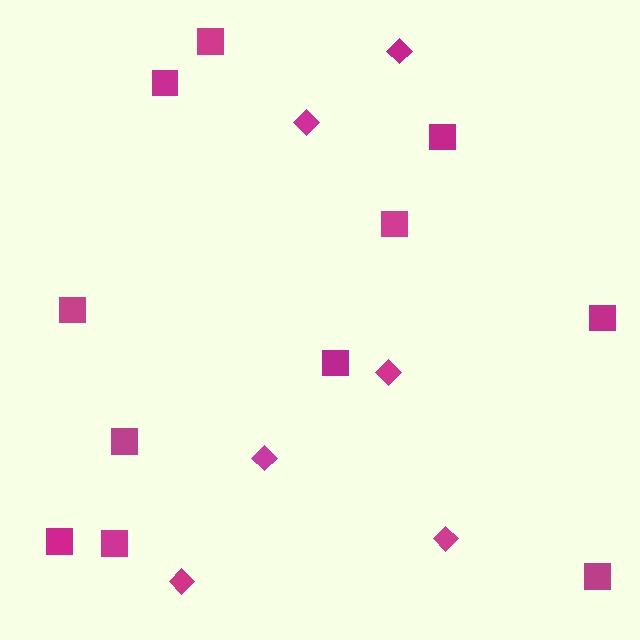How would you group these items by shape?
There are 2 groups: one group of diamonds (6) and one group of squares (11).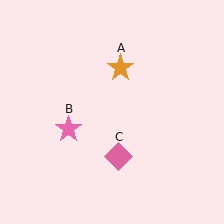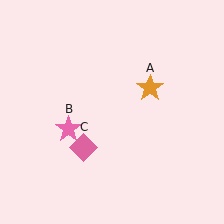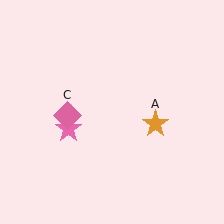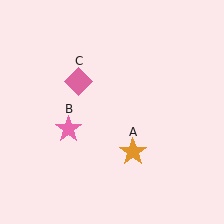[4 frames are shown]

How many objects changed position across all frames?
2 objects changed position: orange star (object A), pink diamond (object C).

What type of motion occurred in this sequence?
The orange star (object A), pink diamond (object C) rotated clockwise around the center of the scene.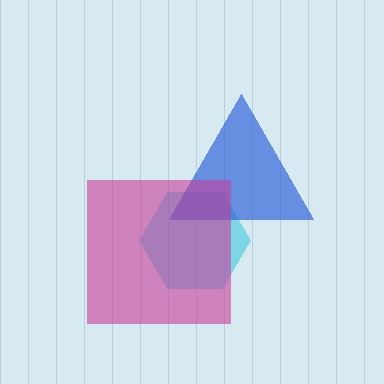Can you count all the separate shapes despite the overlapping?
Yes, there are 3 separate shapes.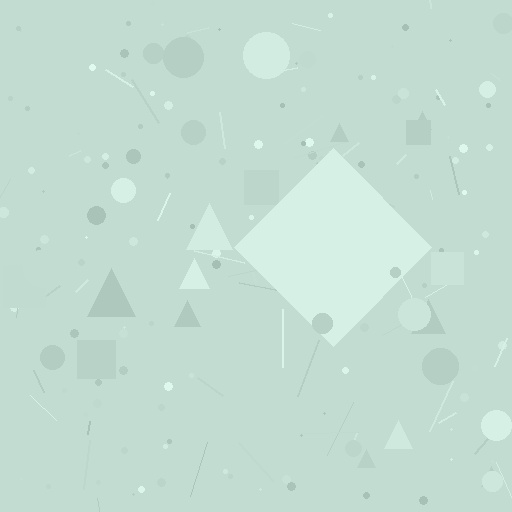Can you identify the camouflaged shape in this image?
The camouflaged shape is a diamond.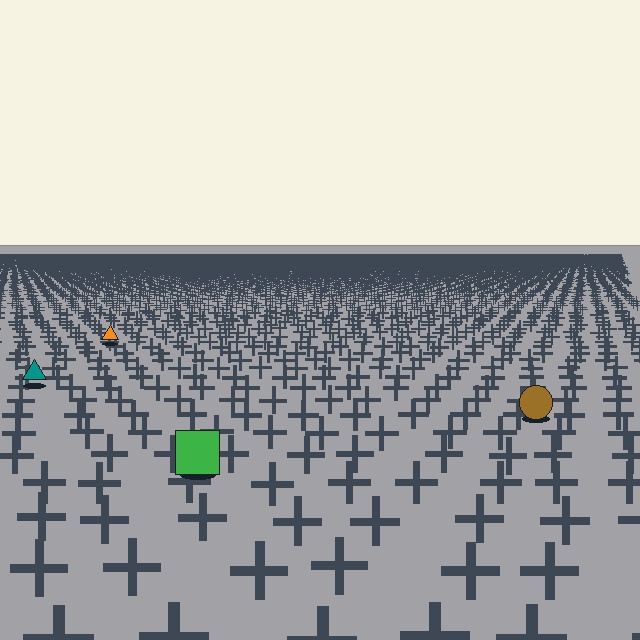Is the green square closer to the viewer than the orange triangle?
Yes. The green square is closer — you can tell from the texture gradient: the ground texture is coarser near it.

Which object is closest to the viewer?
The green square is closest. The texture marks near it are larger and more spread out.